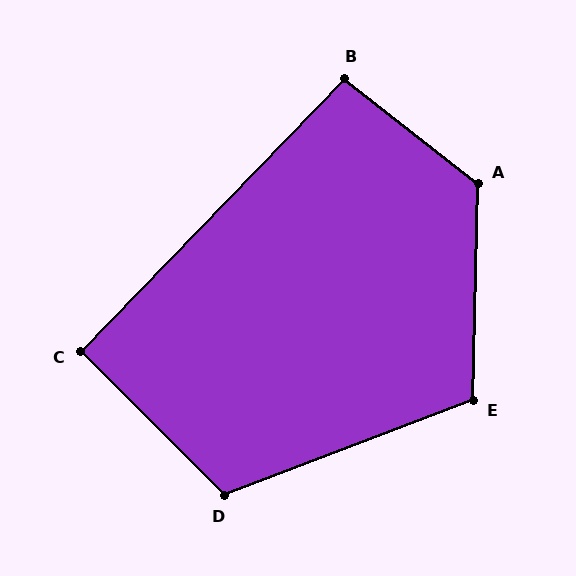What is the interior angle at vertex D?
Approximately 114 degrees (obtuse).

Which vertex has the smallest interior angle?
C, at approximately 91 degrees.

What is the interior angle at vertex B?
Approximately 96 degrees (obtuse).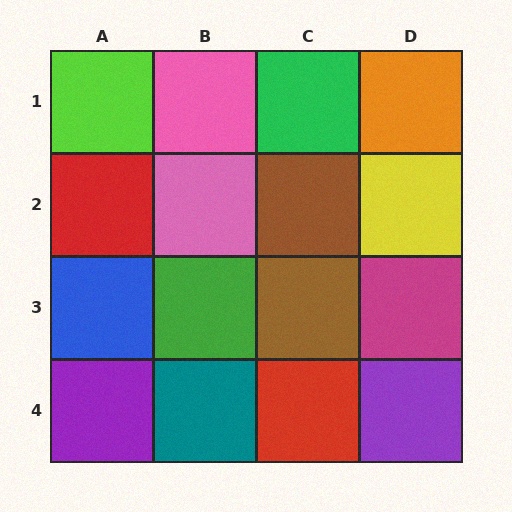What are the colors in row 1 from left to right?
Lime, pink, green, orange.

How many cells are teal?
1 cell is teal.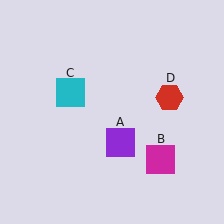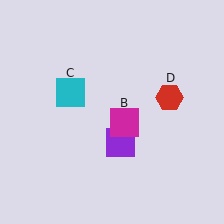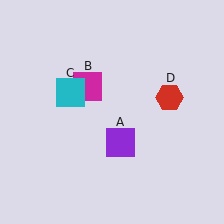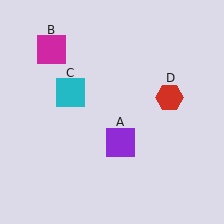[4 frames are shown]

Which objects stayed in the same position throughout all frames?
Purple square (object A) and cyan square (object C) and red hexagon (object D) remained stationary.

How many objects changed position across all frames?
1 object changed position: magenta square (object B).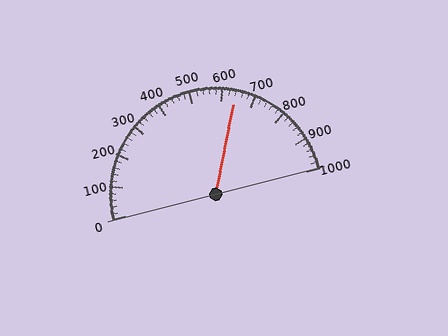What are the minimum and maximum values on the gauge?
The gauge ranges from 0 to 1000.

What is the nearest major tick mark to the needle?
The nearest major tick mark is 600.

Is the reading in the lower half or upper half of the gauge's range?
The reading is in the upper half of the range (0 to 1000).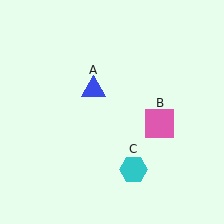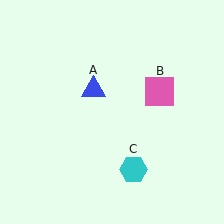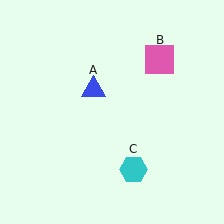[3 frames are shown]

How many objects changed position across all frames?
1 object changed position: pink square (object B).